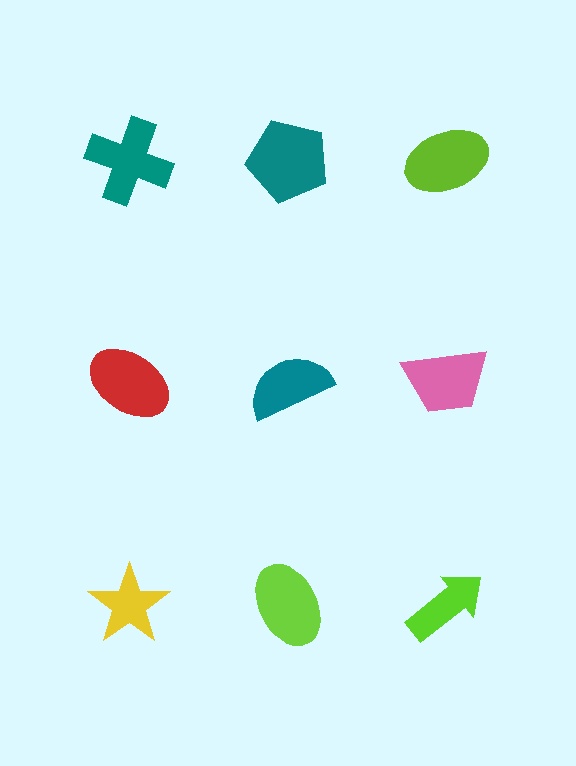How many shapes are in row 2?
3 shapes.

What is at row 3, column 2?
A lime ellipse.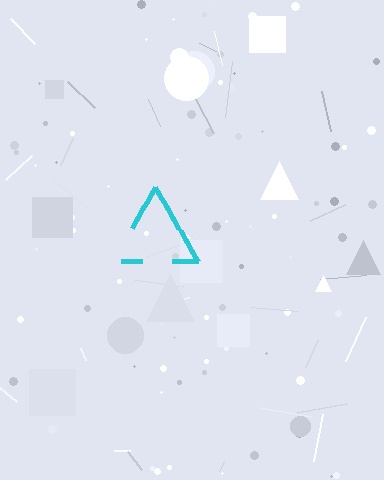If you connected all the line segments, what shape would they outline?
They would outline a triangle.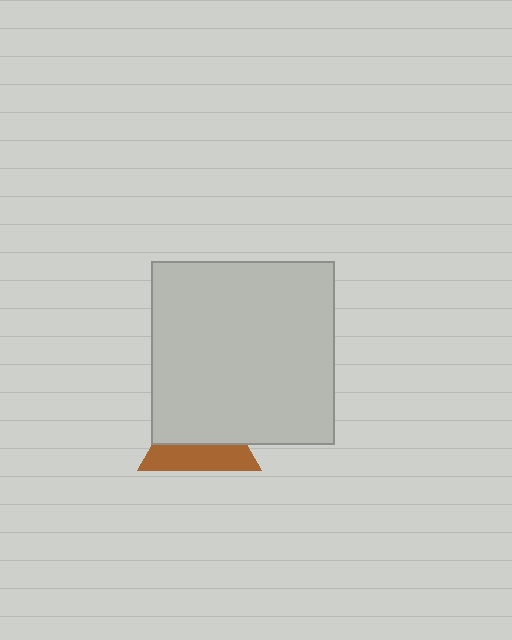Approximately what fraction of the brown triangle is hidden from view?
Roughly 58% of the brown triangle is hidden behind the light gray square.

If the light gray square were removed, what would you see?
You would see the complete brown triangle.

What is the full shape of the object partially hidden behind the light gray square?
The partially hidden object is a brown triangle.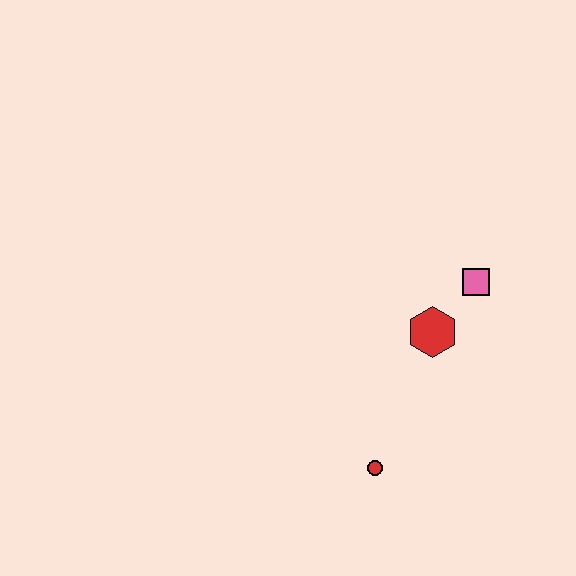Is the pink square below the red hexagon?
No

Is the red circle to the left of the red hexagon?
Yes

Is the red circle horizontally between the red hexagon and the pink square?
No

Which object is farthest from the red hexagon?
The red circle is farthest from the red hexagon.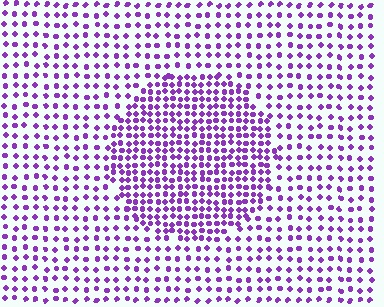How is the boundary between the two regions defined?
The boundary is defined by a change in element density (approximately 1.9x ratio). All elements are the same color, size, and shape.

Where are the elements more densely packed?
The elements are more densely packed inside the circle boundary.